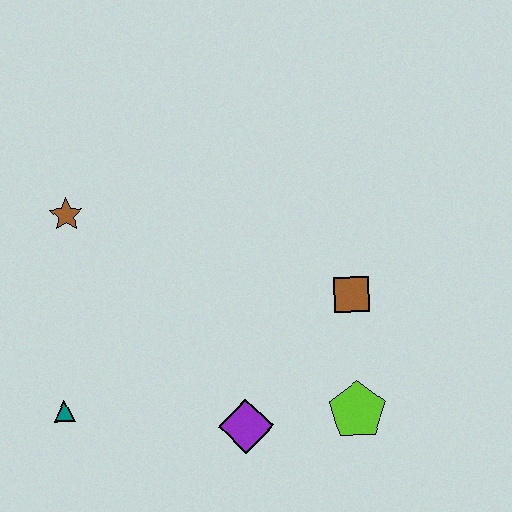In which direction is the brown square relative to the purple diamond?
The brown square is above the purple diamond.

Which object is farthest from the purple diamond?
The brown star is farthest from the purple diamond.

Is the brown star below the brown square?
No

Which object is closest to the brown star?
The teal triangle is closest to the brown star.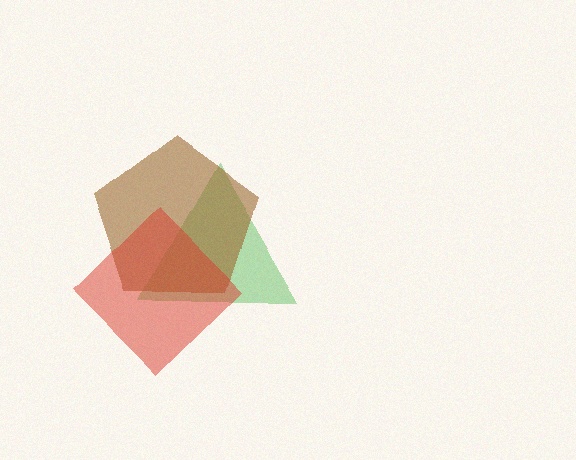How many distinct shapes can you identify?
There are 3 distinct shapes: a green triangle, a brown pentagon, a red diamond.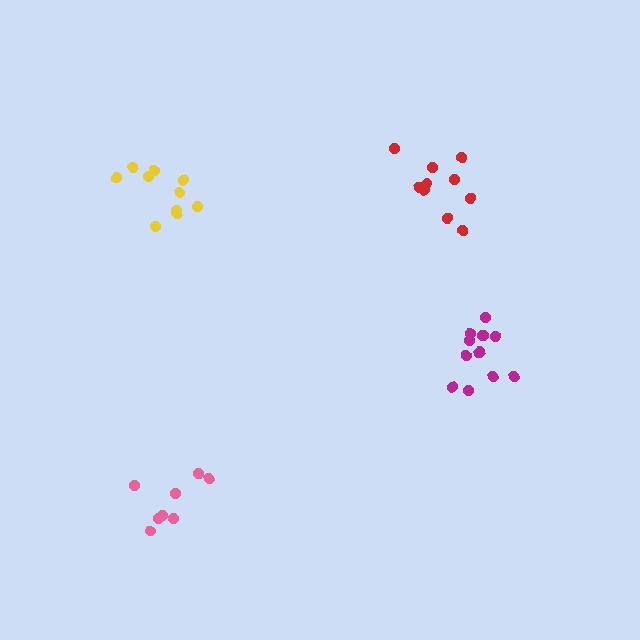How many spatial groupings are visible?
There are 4 spatial groupings.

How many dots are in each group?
Group 1: 10 dots, Group 2: 13 dots, Group 3: 8 dots, Group 4: 10 dots (41 total).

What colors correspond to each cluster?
The clusters are colored: yellow, magenta, pink, red.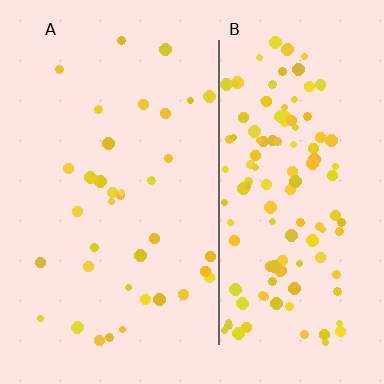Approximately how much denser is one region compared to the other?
Approximately 3.6× — region B over region A.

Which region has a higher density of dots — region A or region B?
B (the right).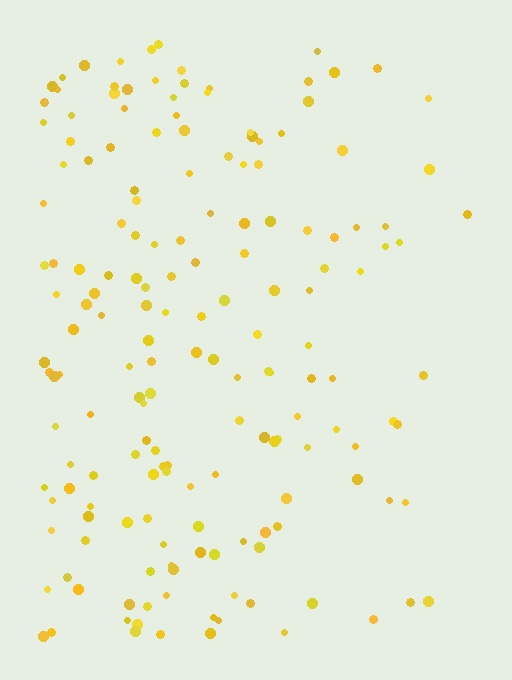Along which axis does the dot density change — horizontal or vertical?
Horizontal.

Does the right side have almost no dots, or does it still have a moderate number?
Still a moderate number, just noticeably fewer than the left.